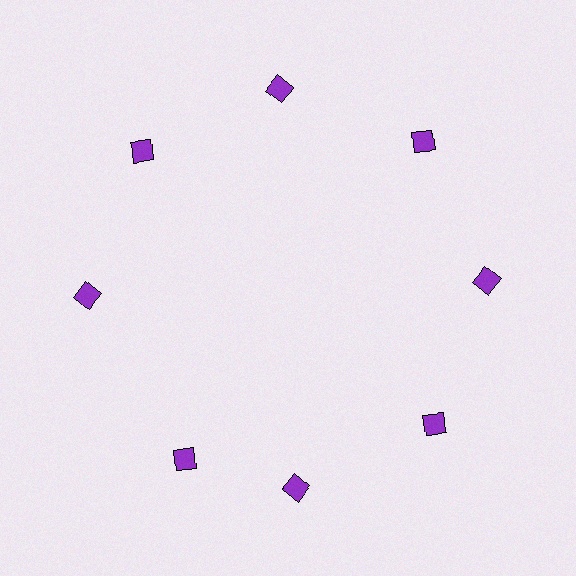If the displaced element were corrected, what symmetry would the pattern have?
It would have 8-fold rotational symmetry — the pattern would map onto itself every 45 degrees.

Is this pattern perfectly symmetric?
No. The 8 purple diamonds are arranged in a ring, but one element near the 8 o'clock position is rotated out of alignment along the ring, breaking the 8-fold rotational symmetry.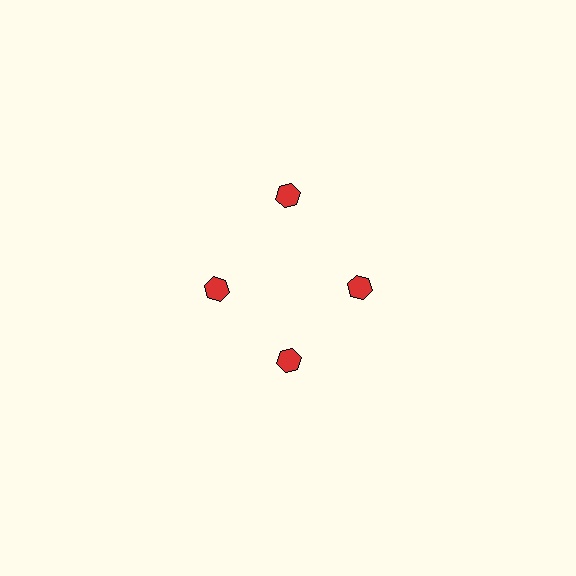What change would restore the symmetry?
The symmetry would be restored by moving it inward, back onto the ring so that all 4 hexagons sit at equal angles and equal distance from the center.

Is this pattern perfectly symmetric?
No. The 4 red hexagons are arranged in a ring, but one element near the 12 o'clock position is pushed outward from the center, breaking the 4-fold rotational symmetry.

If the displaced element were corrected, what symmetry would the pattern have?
It would have 4-fold rotational symmetry — the pattern would map onto itself every 90 degrees.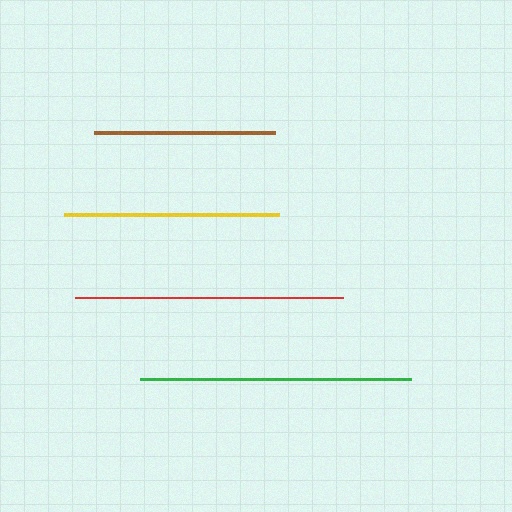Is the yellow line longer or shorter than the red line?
The red line is longer than the yellow line.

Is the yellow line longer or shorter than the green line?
The green line is longer than the yellow line.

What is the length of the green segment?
The green segment is approximately 271 pixels long.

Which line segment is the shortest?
The brown line is the shortest at approximately 182 pixels.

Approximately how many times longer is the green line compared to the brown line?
The green line is approximately 1.5 times the length of the brown line.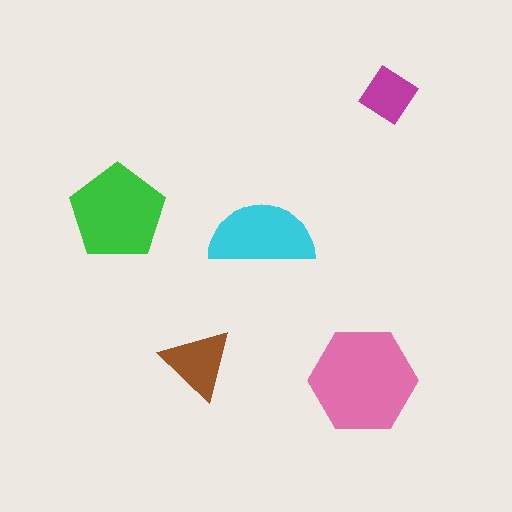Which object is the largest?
The pink hexagon.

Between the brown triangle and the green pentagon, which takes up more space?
The green pentagon.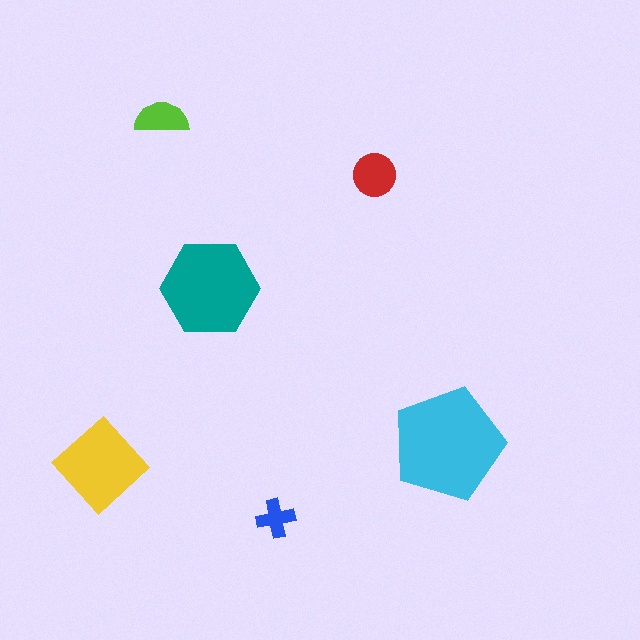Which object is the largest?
The cyan pentagon.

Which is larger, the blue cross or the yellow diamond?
The yellow diamond.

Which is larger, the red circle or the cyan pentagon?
The cyan pentagon.